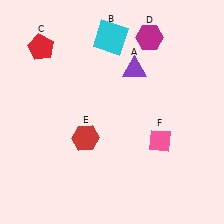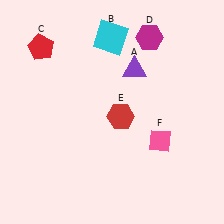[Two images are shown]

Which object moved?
The red hexagon (E) moved right.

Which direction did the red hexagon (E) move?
The red hexagon (E) moved right.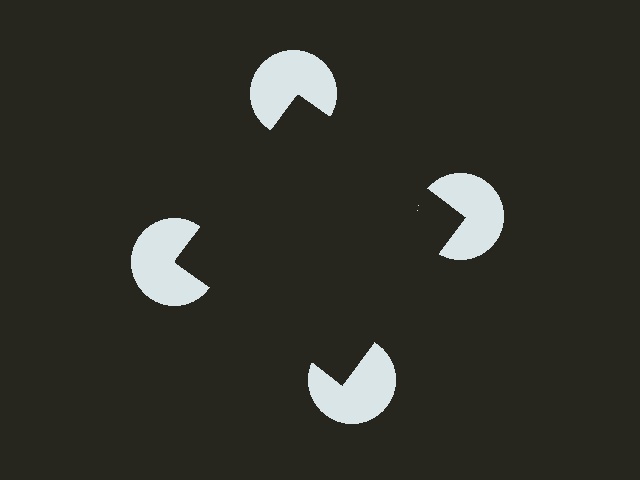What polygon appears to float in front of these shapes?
An illusory square — its edges are inferred from the aligned wedge cuts in the pac-man discs, not physically drawn.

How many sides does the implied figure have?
4 sides.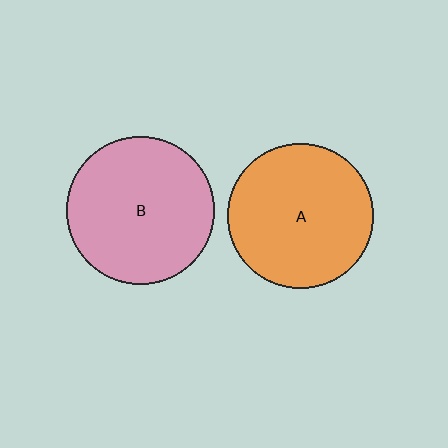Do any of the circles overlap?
No, none of the circles overlap.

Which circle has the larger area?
Circle B (pink).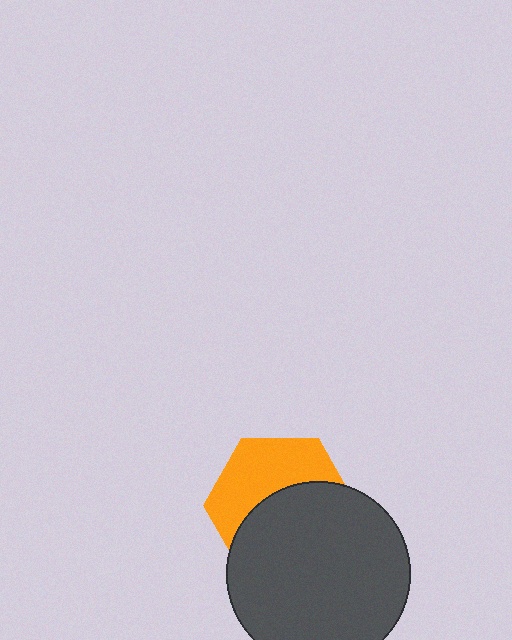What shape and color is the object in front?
The object in front is a dark gray circle.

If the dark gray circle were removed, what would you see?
You would see the complete orange hexagon.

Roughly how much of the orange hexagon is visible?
About half of it is visible (roughly 46%).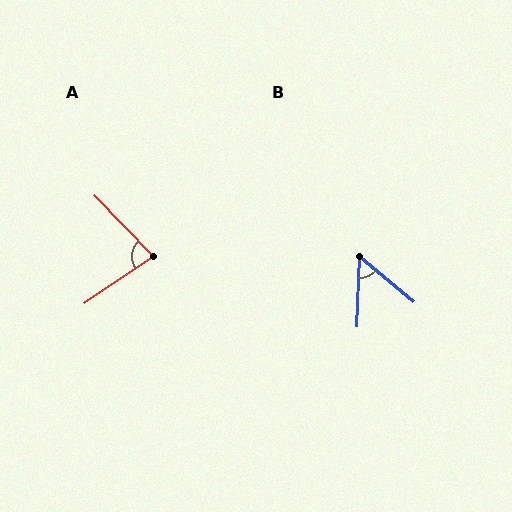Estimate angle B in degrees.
Approximately 53 degrees.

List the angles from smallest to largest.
B (53°), A (80°).